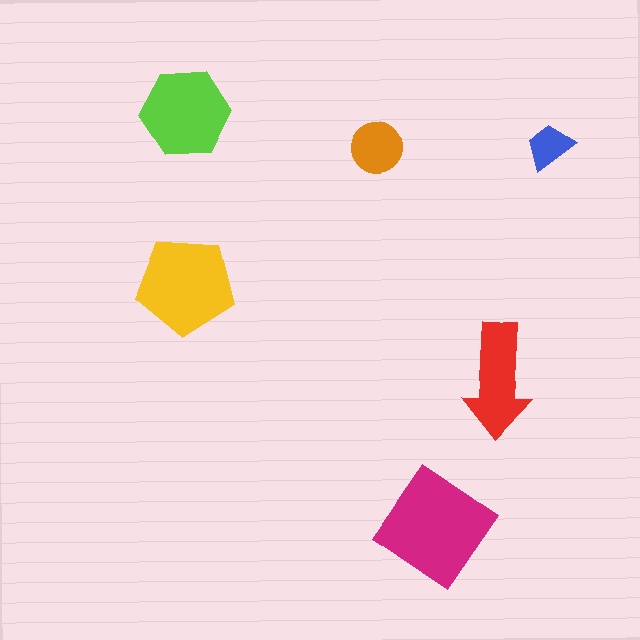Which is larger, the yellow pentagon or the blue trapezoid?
The yellow pentagon.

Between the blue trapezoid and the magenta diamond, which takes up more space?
The magenta diamond.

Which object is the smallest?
The blue trapezoid.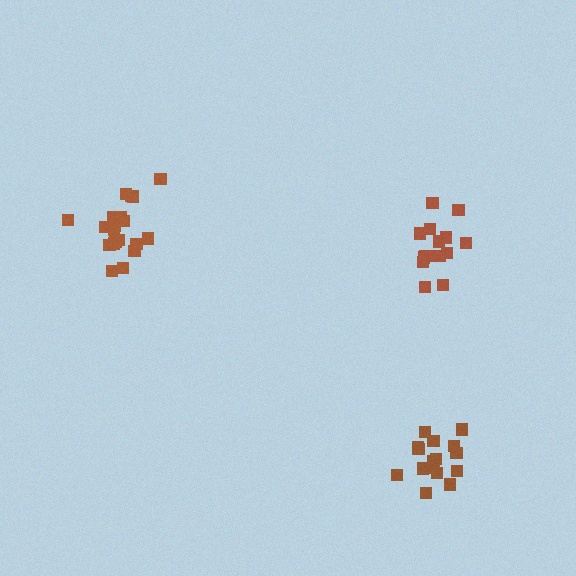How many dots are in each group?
Group 1: 16 dots, Group 2: 20 dots, Group 3: 16 dots (52 total).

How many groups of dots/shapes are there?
There are 3 groups.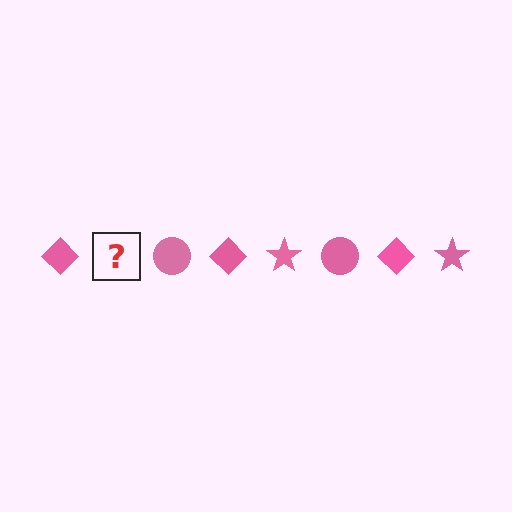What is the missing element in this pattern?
The missing element is a pink star.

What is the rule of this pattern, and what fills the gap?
The rule is that the pattern cycles through diamond, star, circle shapes in pink. The gap should be filled with a pink star.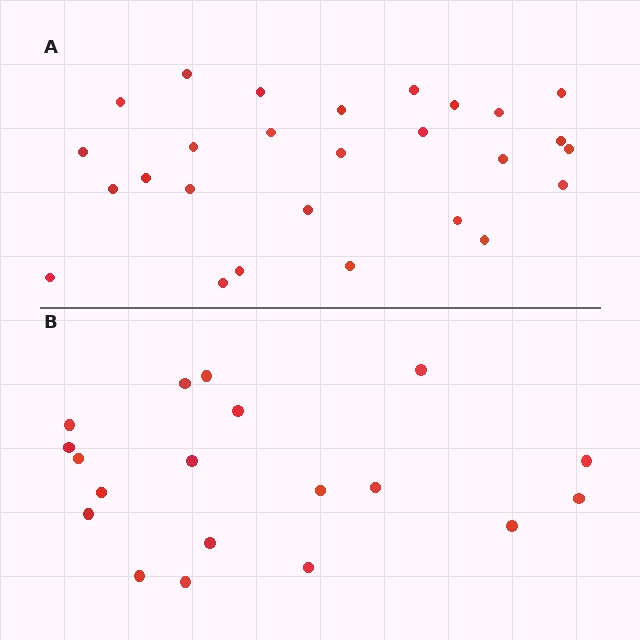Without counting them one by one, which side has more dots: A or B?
Region A (the top region) has more dots.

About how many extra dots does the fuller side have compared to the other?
Region A has roughly 8 or so more dots than region B.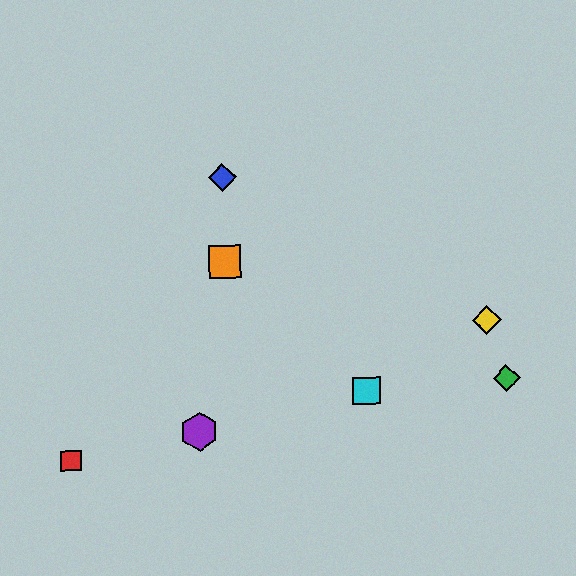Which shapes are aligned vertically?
The blue diamond, the orange square are aligned vertically.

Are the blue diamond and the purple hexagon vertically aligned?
No, the blue diamond is at x≈222 and the purple hexagon is at x≈199.